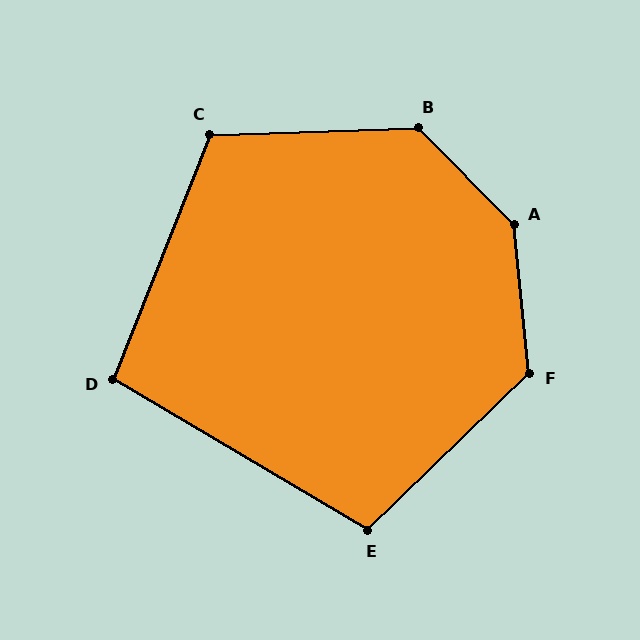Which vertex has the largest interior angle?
A, at approximately 141 degrees.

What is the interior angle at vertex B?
Approximately 133 degrees (obtuse).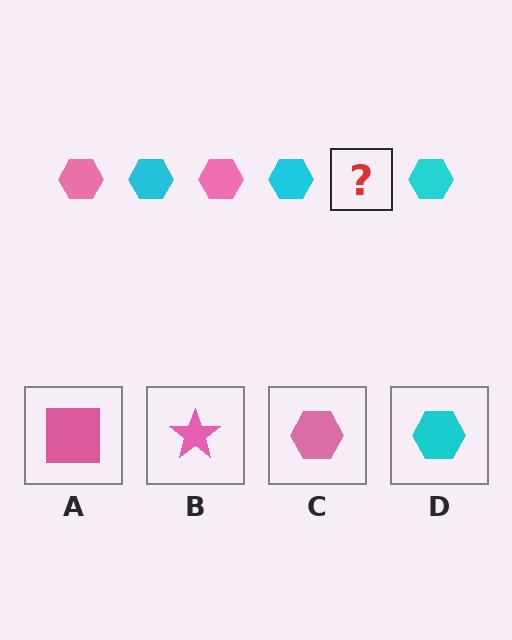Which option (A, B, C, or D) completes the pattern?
C.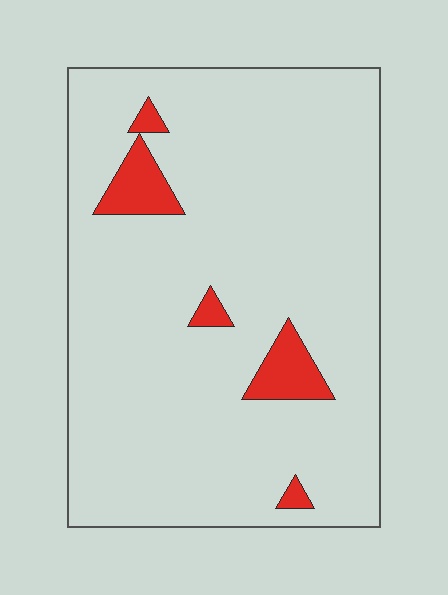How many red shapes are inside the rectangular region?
5.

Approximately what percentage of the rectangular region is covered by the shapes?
Approximately 5%.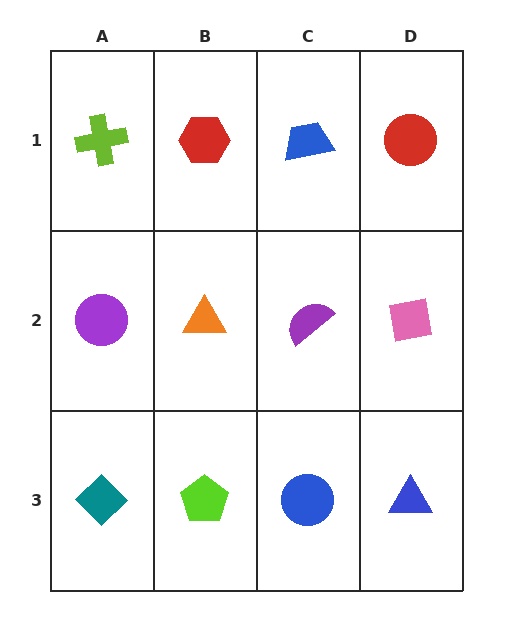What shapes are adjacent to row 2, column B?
A red hexagon (row 1, column B), a lime pentagon (row 3, column B), a purple circle (row 2, column A), a purple semicircle (row 2, column C).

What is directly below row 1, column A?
A purple circle.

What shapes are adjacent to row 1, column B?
An orange triangle (row 2, column B), a lime cross (row 1, column A), a blue trapezoid (row 1, column C).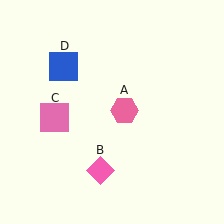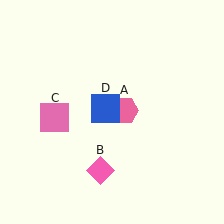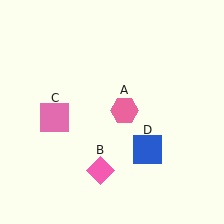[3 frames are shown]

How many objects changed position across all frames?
1 object changed position: blue square (object D).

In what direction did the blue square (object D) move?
The blue square (object D) moved down and to the right.